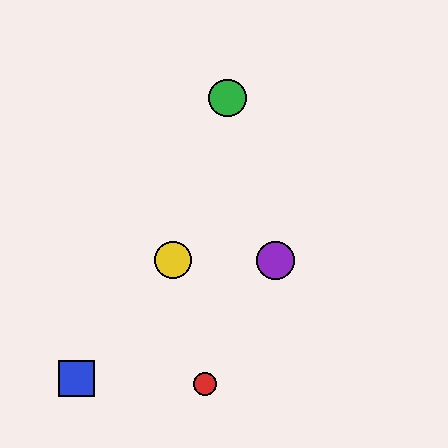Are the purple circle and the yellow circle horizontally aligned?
Yes, both are at y≈260.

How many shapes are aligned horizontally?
2 shapes (the yellow circle, the purple circle) are aligned horizontally.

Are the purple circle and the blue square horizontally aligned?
No, the purple circle is at y≈260 and the blue square is at y≈379.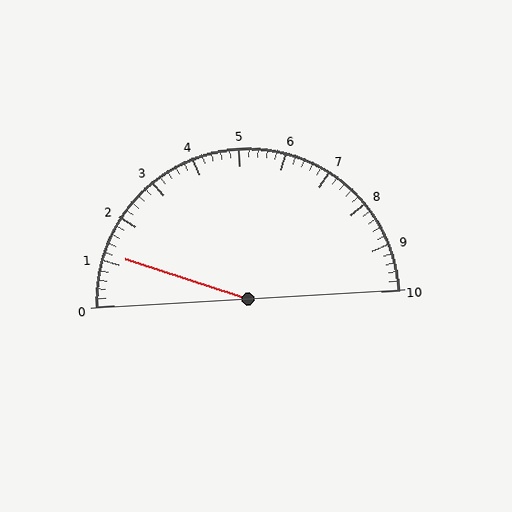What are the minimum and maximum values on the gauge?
The gauge ranges from 0 to 10.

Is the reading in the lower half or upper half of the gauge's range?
The reading is in the lower half of the range (0 to 10).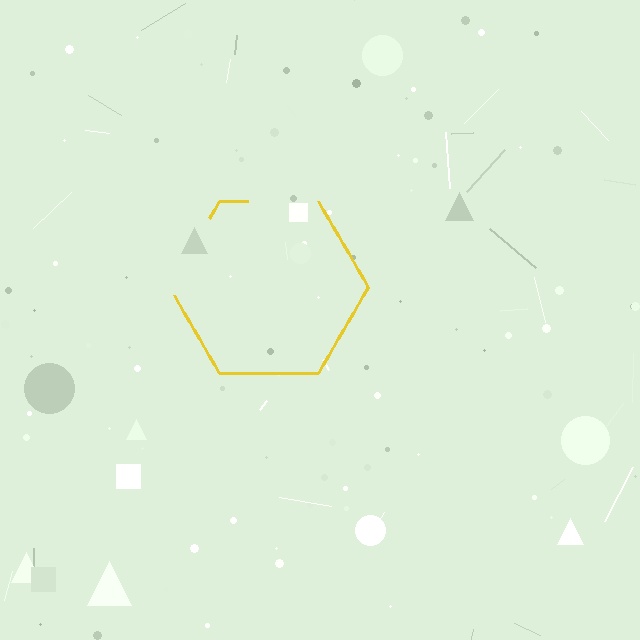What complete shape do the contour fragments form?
The contour fragments form a hexagon.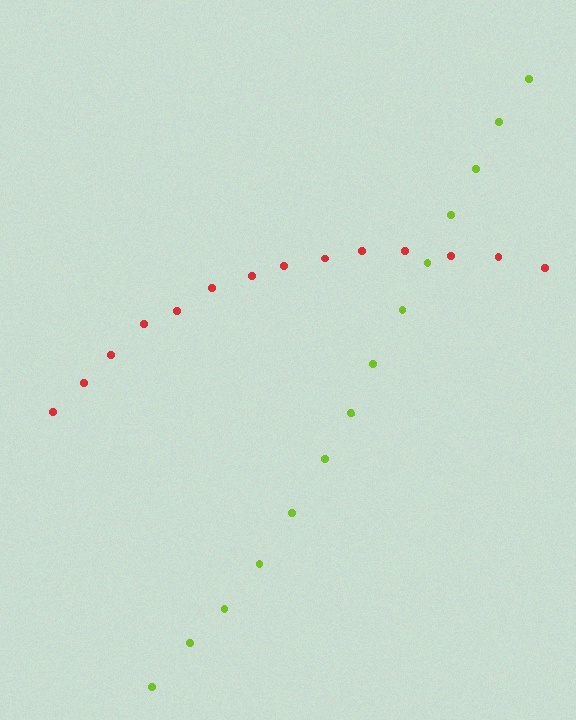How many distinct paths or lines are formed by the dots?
There are 2 distinct paths.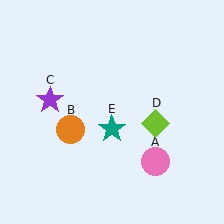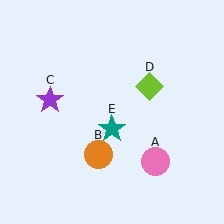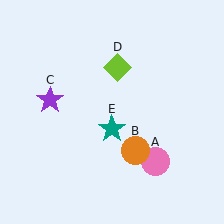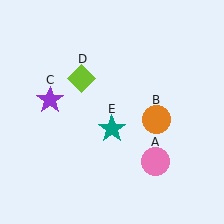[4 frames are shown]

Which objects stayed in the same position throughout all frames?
Pink circle (object A) and purple star (object C) and teal star (object E) remained stationary.